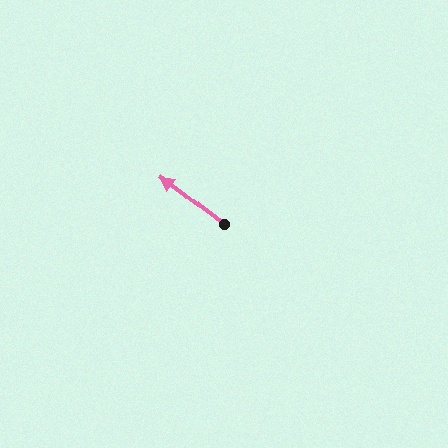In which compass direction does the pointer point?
Northwest.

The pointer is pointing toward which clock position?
Roughly 10 o'clock.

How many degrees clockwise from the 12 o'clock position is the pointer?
Approximately 307 degrees.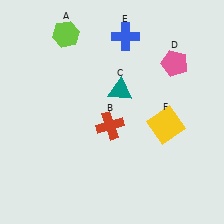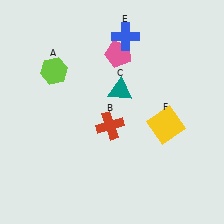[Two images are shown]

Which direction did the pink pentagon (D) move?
The pink pentagon (D) moved left.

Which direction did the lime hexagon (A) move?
The lime hexagon (A) moved down.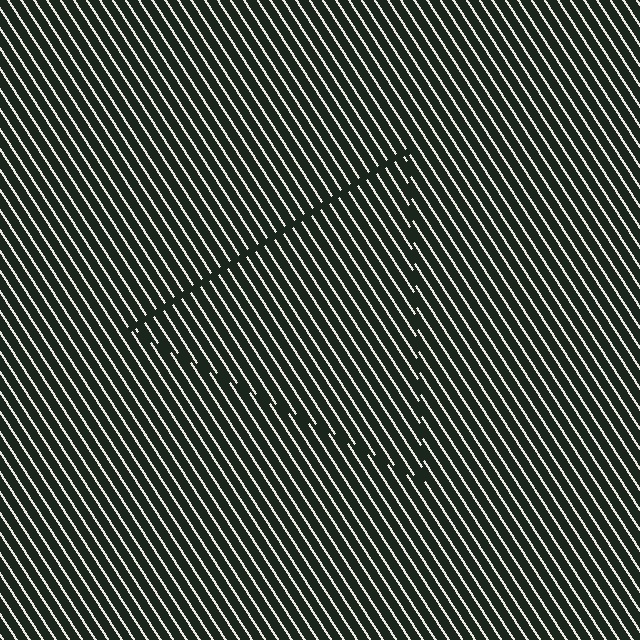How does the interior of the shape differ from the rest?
The interior of the shape contains the same grating, shifted by half a period — the contour is defined by the phase discontinuity where line-ends from the inner and outer gratings abut.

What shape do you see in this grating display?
An illusory triangle. The interior of the shape contains the same grating, shifted by half a period — the contour is defined by the phase discontinuity where line-ends from the inner and outer gratings abut.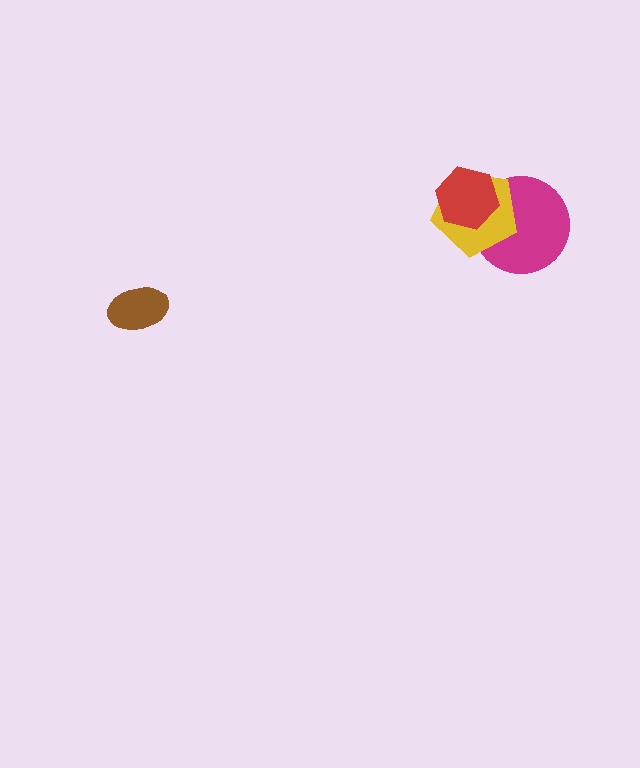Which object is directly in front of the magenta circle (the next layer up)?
The yellow pentagon is directly in front of the magenta circle.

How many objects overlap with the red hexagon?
2 objects overlap with the red hexagon.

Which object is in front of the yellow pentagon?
The red hexagon is in front of the yellow pentagon.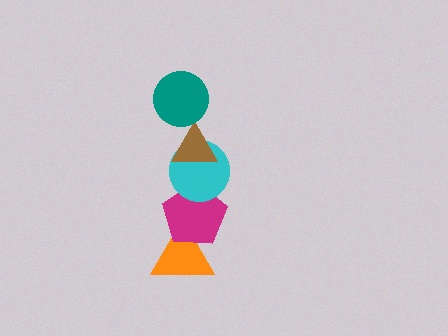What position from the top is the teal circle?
The teal circle is 1st from the top.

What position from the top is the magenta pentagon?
The magenta pentagon is 4th from the top.